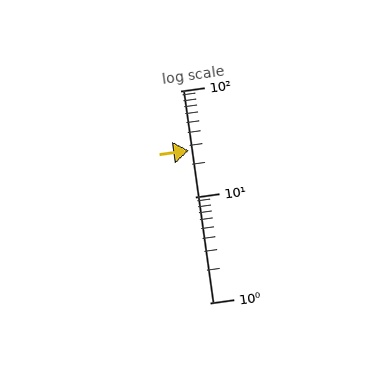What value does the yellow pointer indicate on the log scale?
The pointer indicates approximately 27.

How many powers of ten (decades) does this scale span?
The scale spans 2 decades, from 1 to 100.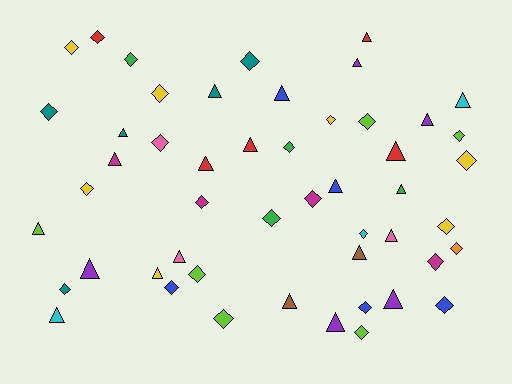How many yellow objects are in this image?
There are 7 yellow objects.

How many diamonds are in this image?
There are 27 diamonds.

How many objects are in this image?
There are 50 objects.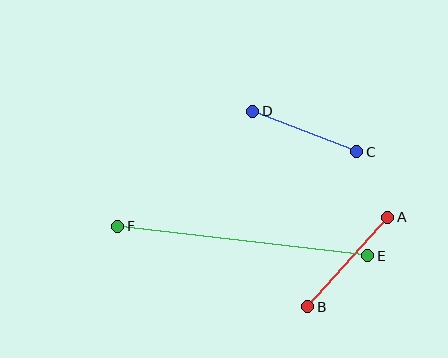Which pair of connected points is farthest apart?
Points E and F are farthest apart.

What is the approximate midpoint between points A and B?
The midpoint is at approximately (348, 262) pixels.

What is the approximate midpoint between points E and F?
The midpoint is at approximately (243, 241) pixels.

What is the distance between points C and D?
The distance is approximately 112 pixels.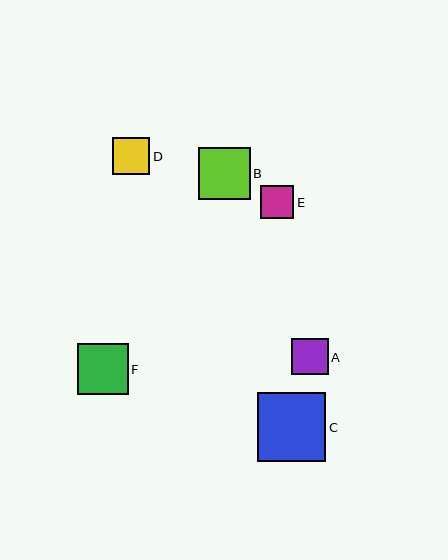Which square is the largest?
Square C is the largest with a size of approximately 69 pixels.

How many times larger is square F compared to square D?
Square F is approximately 1.4 times the size of square D.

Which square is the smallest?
Square E is the smallest with a size of approximately 33 pixels.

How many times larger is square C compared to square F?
Square C is approximately 1.4 times the size of square F.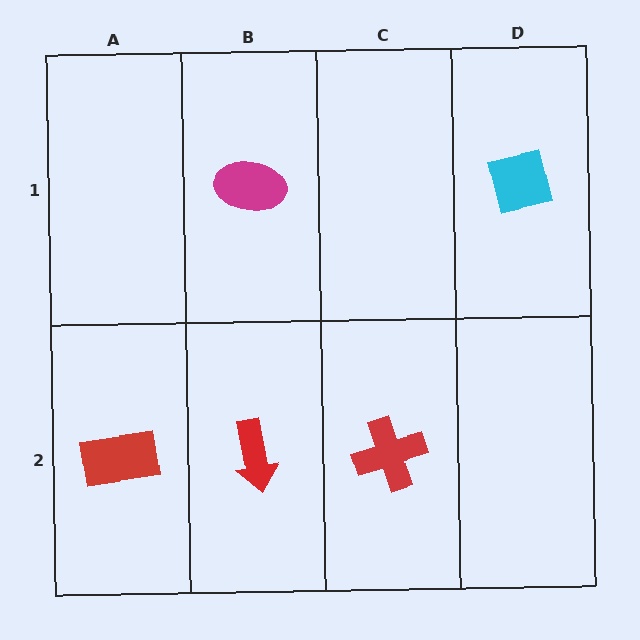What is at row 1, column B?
A magenta ellipse.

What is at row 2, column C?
A red cross.